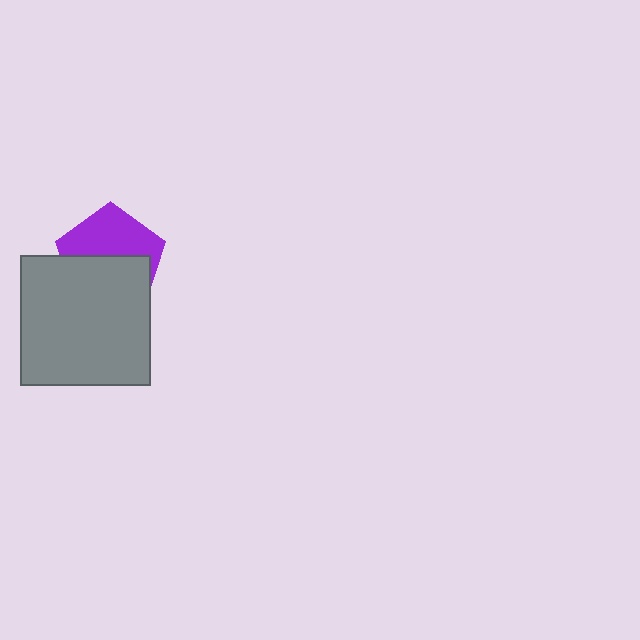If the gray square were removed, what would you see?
You would see the complete purple pentagon.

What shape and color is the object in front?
The object in front is a gray square.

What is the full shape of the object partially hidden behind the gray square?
The partially hidden object is a purple pentagon.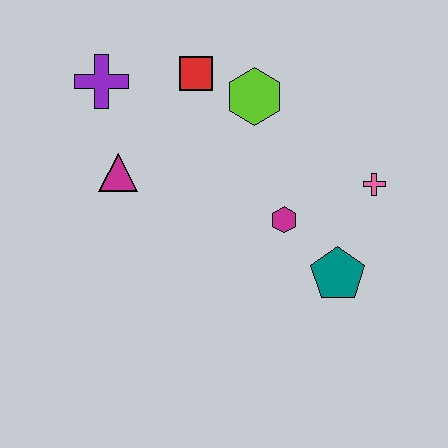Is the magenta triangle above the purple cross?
No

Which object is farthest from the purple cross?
The teal pentagon is farthest from the purple cross.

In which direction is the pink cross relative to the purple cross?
The pink cross is to the right of the purple cross.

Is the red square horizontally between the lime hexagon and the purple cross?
Yes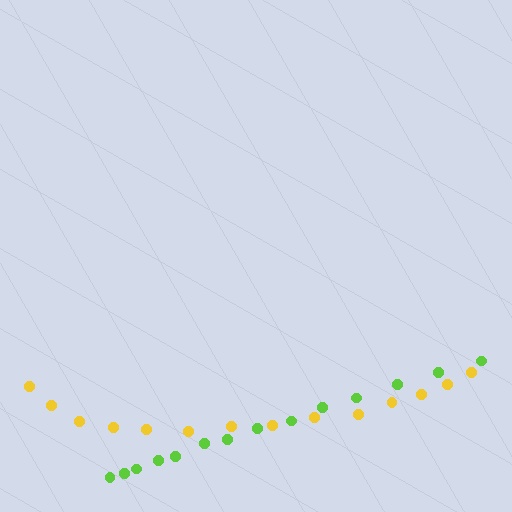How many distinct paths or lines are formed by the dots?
There are 2 distinct paths.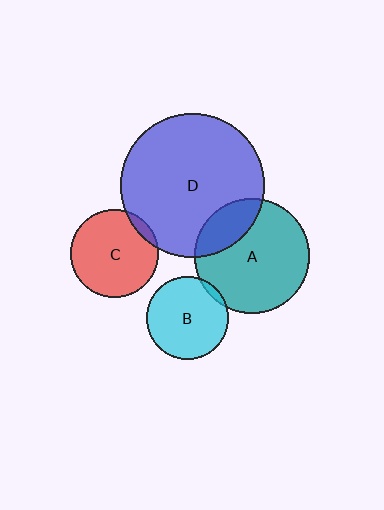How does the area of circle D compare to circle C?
Approximately 2.7 times.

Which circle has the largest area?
Circle D (blue).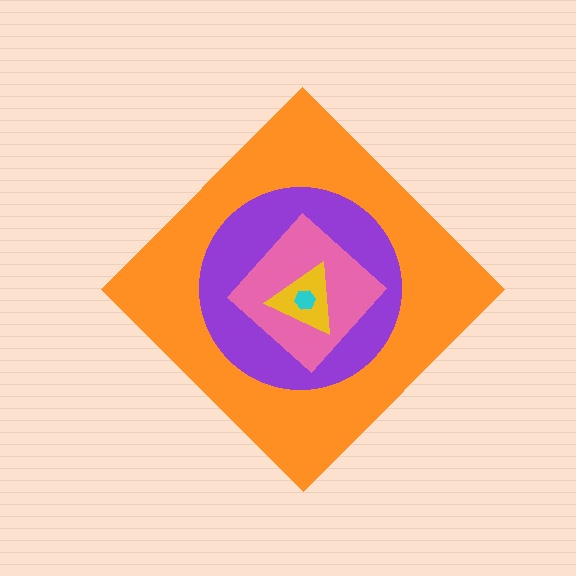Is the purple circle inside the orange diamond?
Yes.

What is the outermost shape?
The orange diamond.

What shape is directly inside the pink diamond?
The yellow triangle.